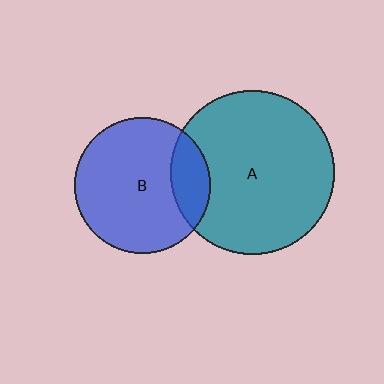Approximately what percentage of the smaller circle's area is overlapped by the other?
Approximately 20%.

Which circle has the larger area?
Circle A (teal).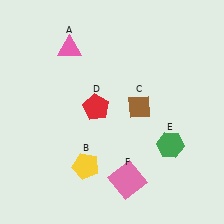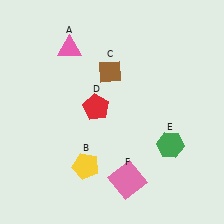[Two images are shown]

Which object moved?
The brown diamond (C) moved up.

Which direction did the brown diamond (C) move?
The brown diamond (C) moved up.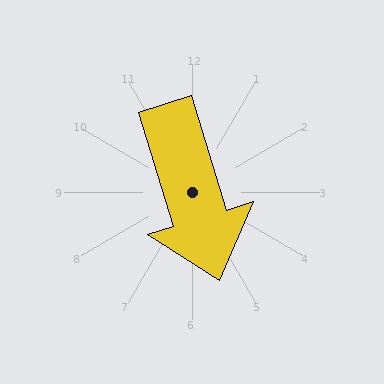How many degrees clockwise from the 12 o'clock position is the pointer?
Approximately 163 degrees.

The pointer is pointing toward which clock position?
Roughly 5 o'clock.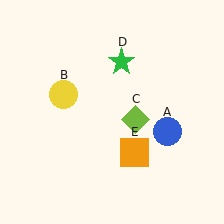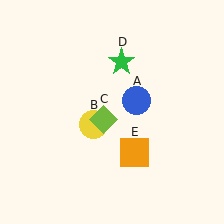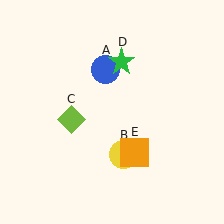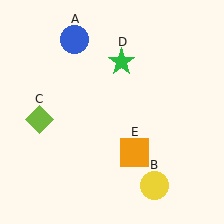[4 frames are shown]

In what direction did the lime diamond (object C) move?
The lime diamond (object C) moved left.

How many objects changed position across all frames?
3 objects changed position: blue circle (object A), yellow circle (object B), lime diamond (object C).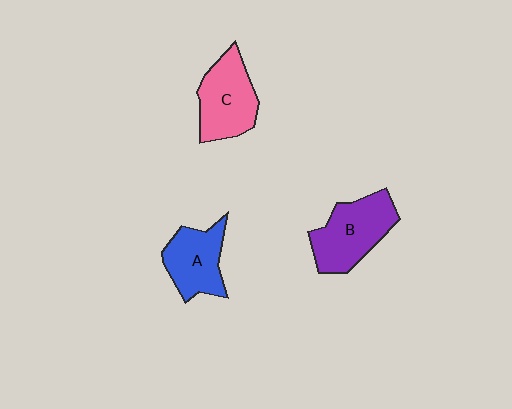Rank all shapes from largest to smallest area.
From largest to smallest: B (purple), C (pink), A (blue).